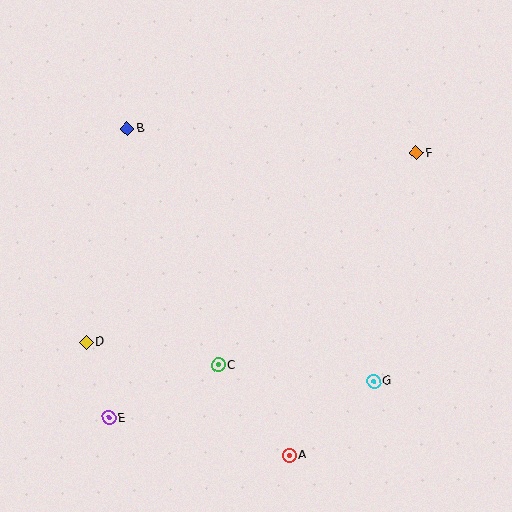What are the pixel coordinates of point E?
Point E is at (109, 418).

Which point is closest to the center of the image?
Point C at (218, 365) is closest to the center.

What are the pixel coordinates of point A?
Point A is at (289, 455).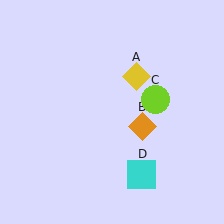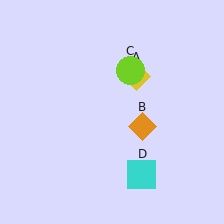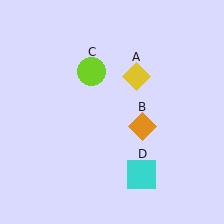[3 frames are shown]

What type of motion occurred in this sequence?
The lime circle (object C) rotated counterclockwise around the center of the scene.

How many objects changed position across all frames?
1 object changed position: lime circle (object C).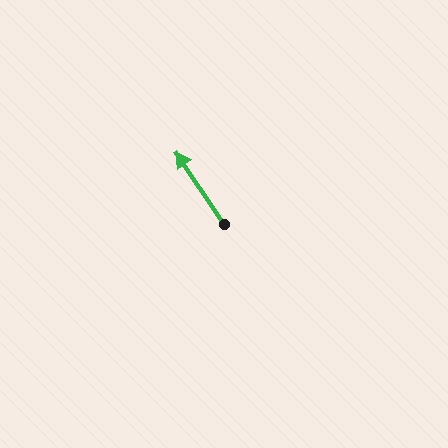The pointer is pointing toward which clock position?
Roughly 11 o'clock.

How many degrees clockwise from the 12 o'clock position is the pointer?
Approximately 326 degrees.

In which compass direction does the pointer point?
Northwest.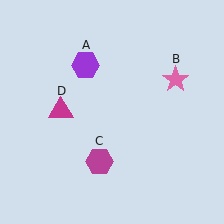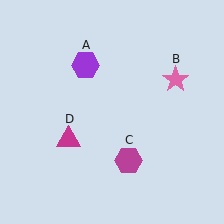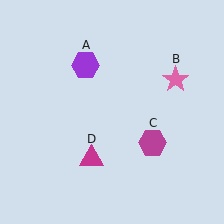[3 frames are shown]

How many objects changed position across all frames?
2 objects changed position: magenta hexagon (object C), magenta triangle (object D).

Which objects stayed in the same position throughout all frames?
Purple hexagon (object A) and pink star (object B) remained stationary.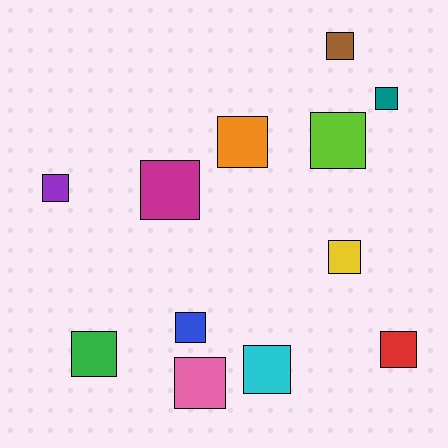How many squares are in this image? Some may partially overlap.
There are 12 squares.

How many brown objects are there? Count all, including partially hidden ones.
There is 1 brown object.